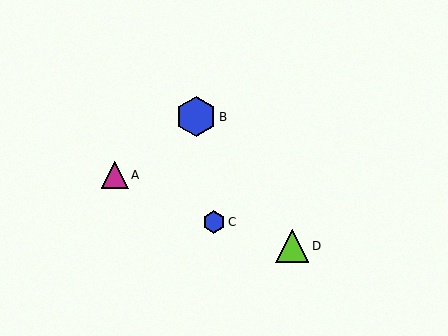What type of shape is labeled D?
Shape D is a lime triangle.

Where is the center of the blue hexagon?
The center of the blue hexagon is at (214, 222).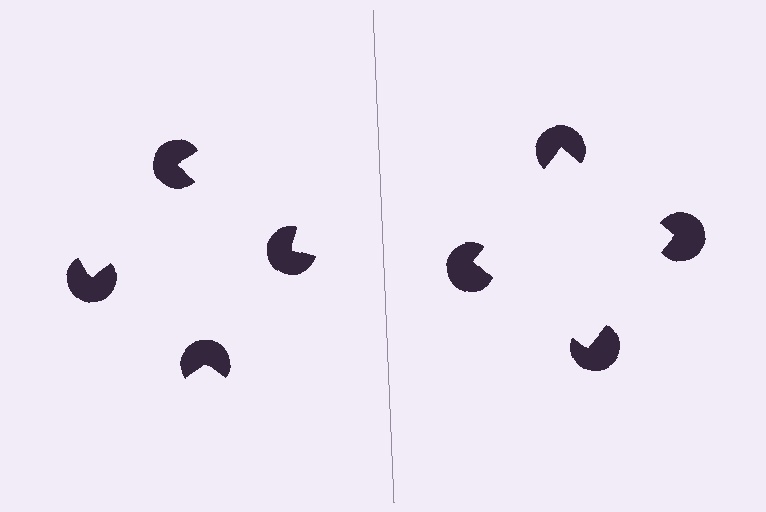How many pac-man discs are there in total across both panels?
8 — 4 on each side.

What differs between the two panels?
The pac-man discs are positioned identically on both sides; only the wedge orientations differ. On the right they align to a square; on the left they are misaligned.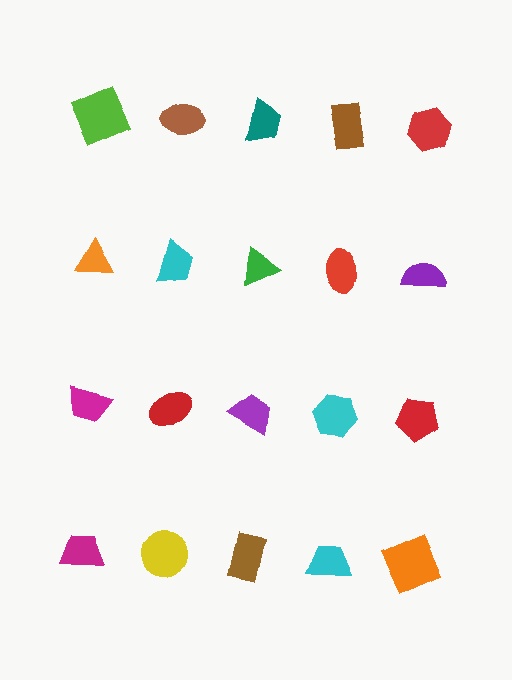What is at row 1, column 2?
A brown ellipse.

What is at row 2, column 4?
A red ellipse.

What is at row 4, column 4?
A cyan trapezoid.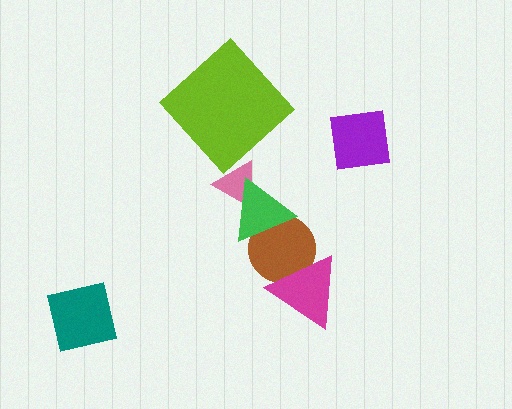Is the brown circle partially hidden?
Yes, it is partially covered by another shape.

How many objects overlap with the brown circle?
2 objects overlap with the brown circle.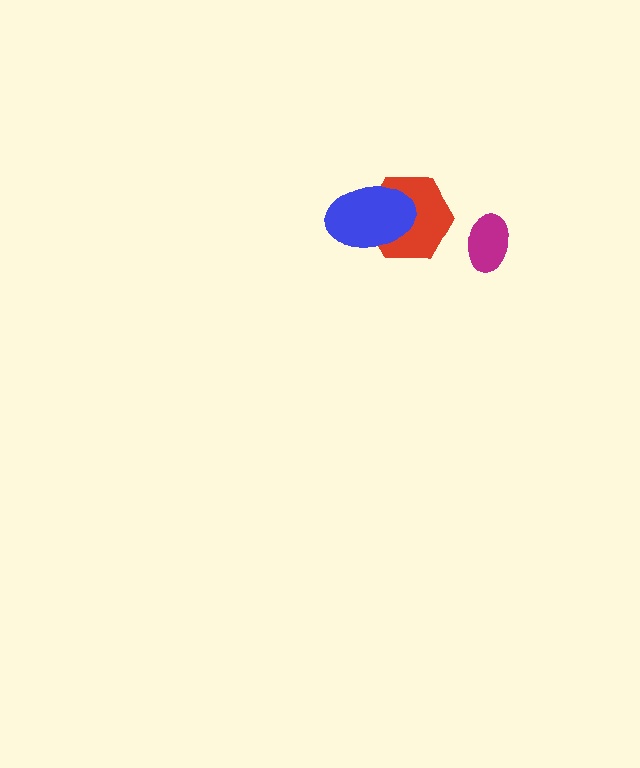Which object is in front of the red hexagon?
The blue ellipse is in front of the red hexagon.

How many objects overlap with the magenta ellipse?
0 objects overlap with the magenta ellipse.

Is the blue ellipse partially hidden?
No, no other shape covers it.